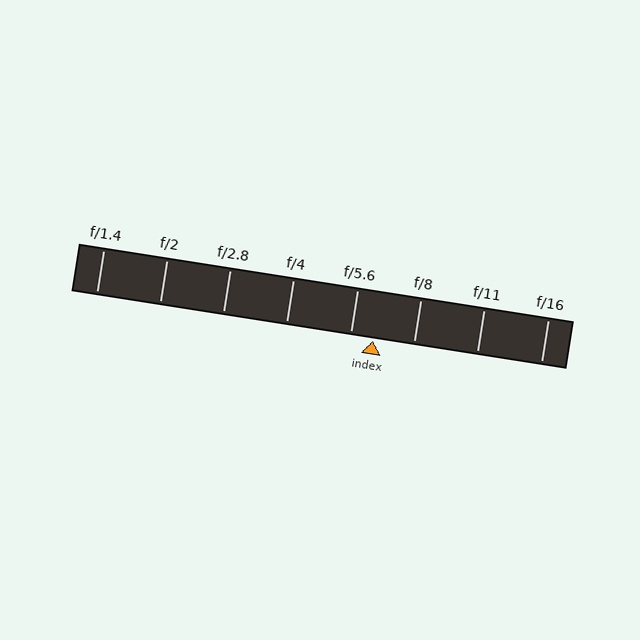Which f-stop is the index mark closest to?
The index mark is closest to f/5.6.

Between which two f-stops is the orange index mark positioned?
The index mark is between f/5.6 and f/8.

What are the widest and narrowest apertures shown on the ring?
The widest aperture shown is f/1.4 and the narrowest is f/16.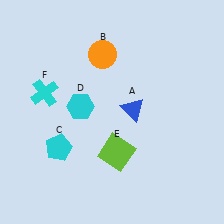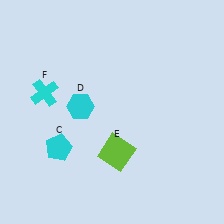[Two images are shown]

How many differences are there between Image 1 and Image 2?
There are 2 differences between the two images.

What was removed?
The blue triangle (A), the orange circle (B) were removed in Image 2.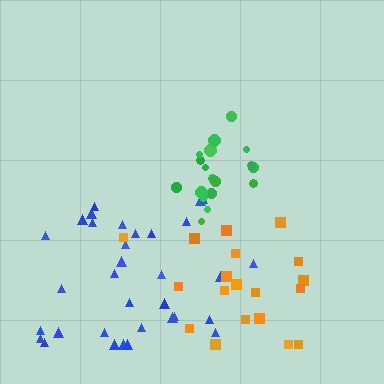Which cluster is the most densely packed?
Green.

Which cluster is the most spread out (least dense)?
Blue.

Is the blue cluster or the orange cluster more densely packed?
Orange.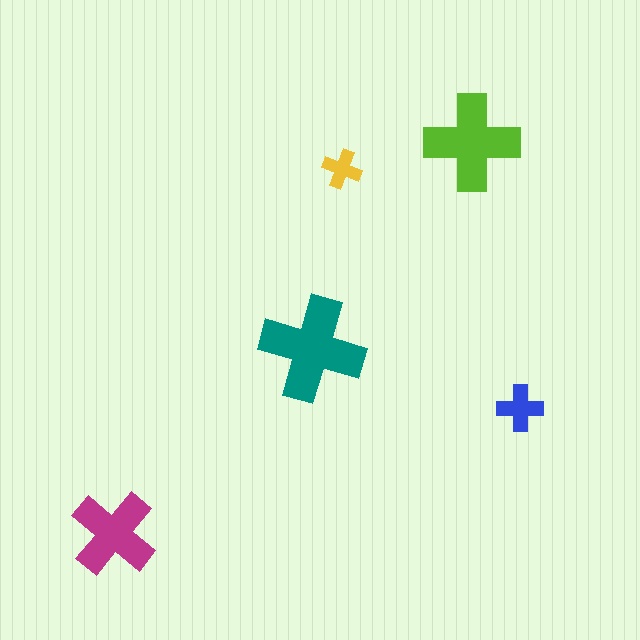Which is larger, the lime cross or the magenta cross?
The lime one.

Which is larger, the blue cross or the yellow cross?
The blue one.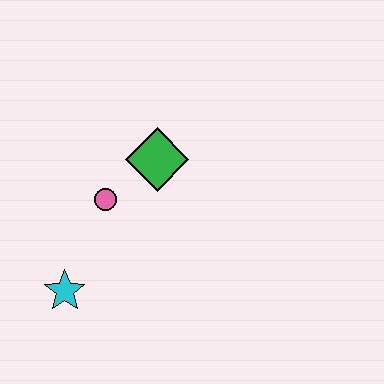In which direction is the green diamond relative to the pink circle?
The green diamond is to the right of the pink circle.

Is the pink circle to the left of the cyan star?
No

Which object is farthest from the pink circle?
The cyan star is farthest from the pink circle.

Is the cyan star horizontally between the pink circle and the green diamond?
No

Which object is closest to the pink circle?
The green diamond is closest to the pink circle.